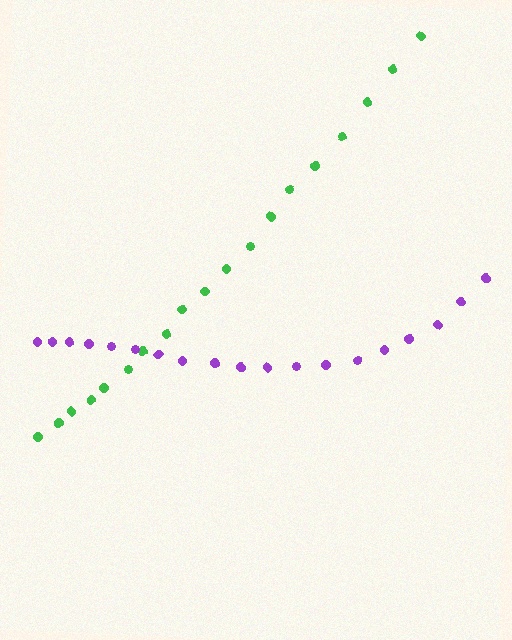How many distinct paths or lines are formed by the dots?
There are 2 distinct paths.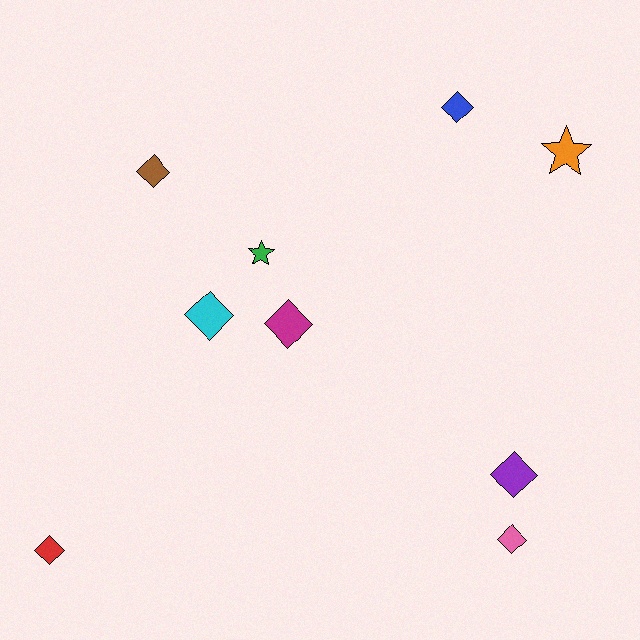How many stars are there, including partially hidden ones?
There are 2 stars.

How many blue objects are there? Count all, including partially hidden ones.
There is 1 blue object.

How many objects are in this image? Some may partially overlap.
There are 9 objects.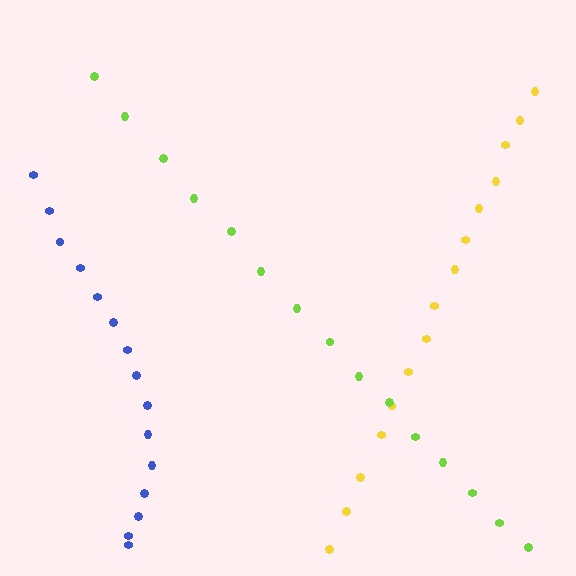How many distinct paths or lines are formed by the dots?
There are 3 distinct paths.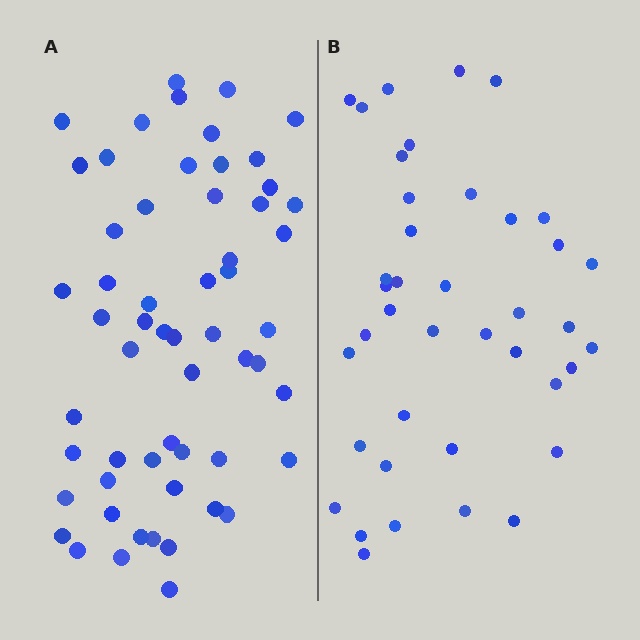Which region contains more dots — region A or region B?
Region A (the left region) has more dots.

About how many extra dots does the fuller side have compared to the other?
Region A has approximately 15 more dots than region B.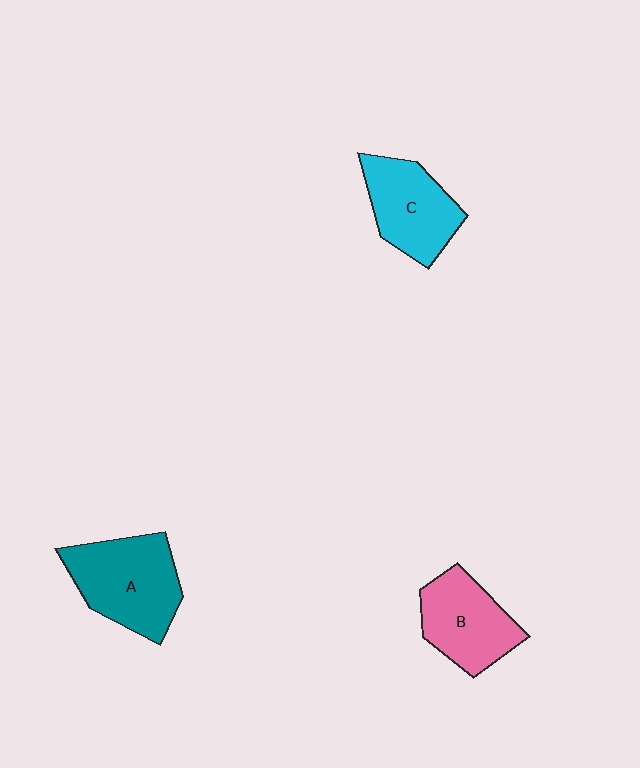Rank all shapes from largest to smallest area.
From largest to smallest: A (teal), C (cyan), B (pink).